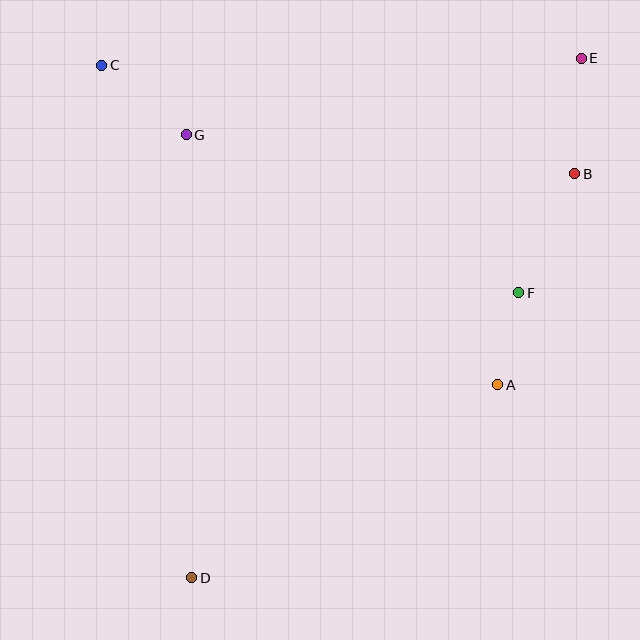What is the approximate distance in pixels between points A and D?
The distance between A and D is approximately 362 pixels.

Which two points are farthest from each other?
Points D and E are farthest from each other.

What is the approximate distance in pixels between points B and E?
The distance between B and E is approximately 116 pixels.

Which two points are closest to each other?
Points A and F are closest to each other.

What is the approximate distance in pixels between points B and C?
The distance between B and C is approximately 486 pixels.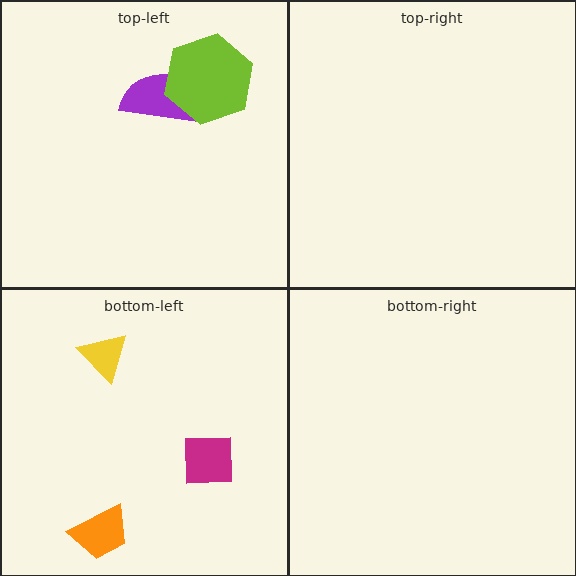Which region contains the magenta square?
The bottom-left region.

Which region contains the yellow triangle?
The bottom-left region.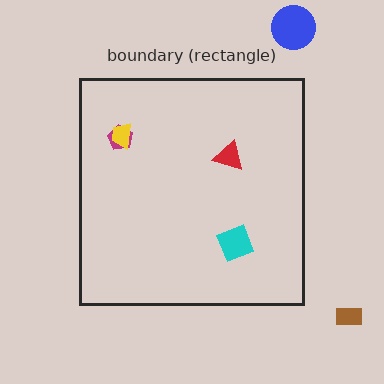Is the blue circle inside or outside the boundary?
Outside.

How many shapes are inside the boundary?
4 inside, 2 outside.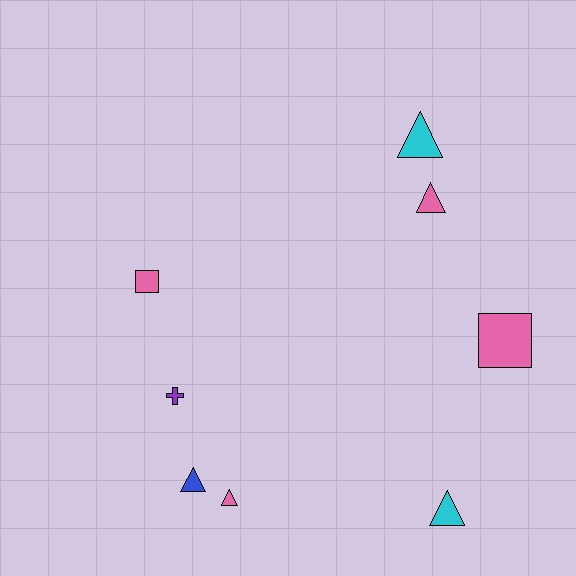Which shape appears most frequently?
Triangle, with 5 objects.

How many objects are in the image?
There are 8 objects.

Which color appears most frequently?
Pink, with 4 objects.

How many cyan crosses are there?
There are no cyan crosses.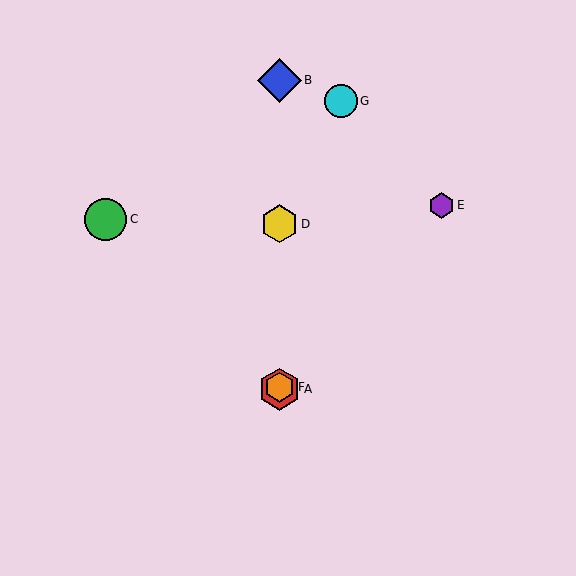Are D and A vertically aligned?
Yes, both are at x≈280.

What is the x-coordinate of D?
Object D is at x≈280.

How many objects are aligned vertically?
4 objects (A, B, D, F) are aligned vertically.